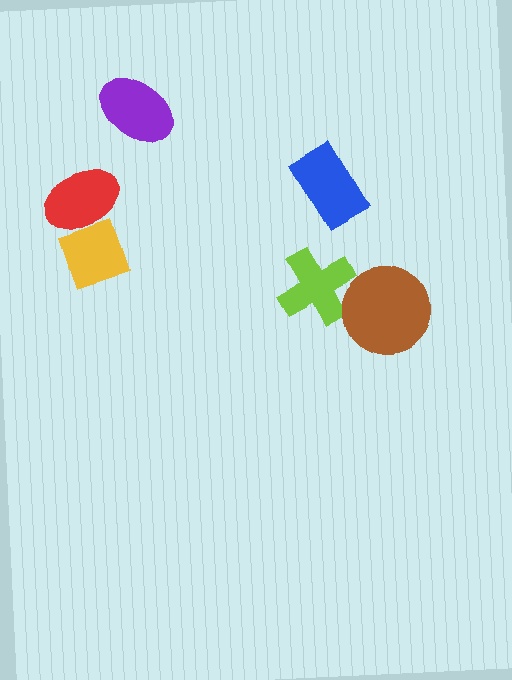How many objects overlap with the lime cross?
1 object overlaps with the lime cross.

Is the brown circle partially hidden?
No, no other shape covers it.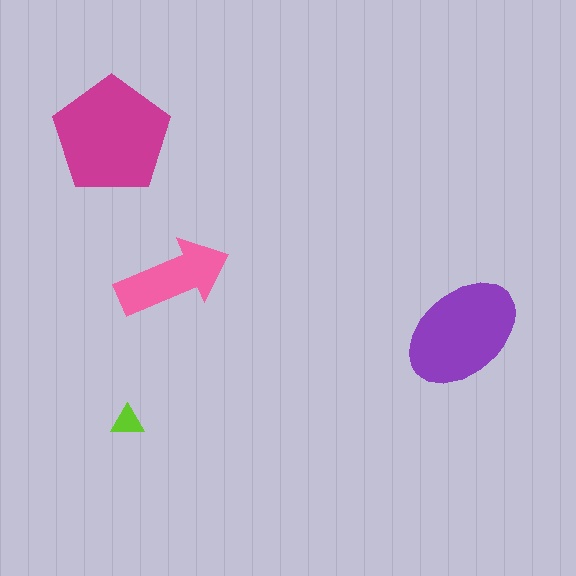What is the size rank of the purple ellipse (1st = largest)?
2nd.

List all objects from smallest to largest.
The lime triangle, the pink arrow, the purple ellipse, the magenta pentagon.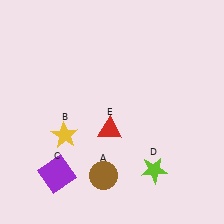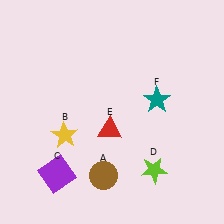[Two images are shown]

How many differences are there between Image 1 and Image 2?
There is 1 difference between the two images.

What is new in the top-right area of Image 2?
A teal star (F) was added in the top-right area of Image 2.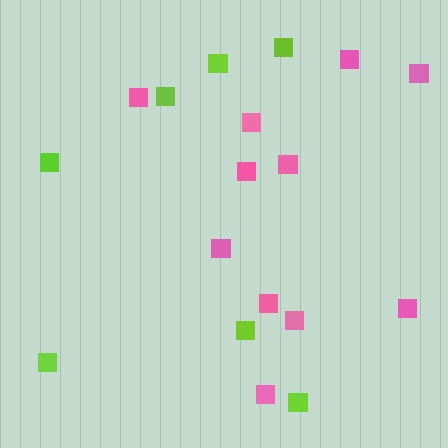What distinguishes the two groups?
There are 2 groups: one group of pink squares (11) and one group of lime squares (7).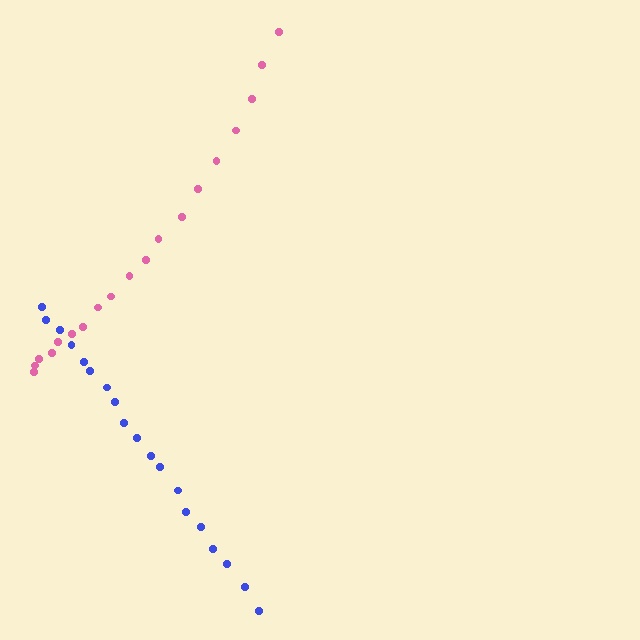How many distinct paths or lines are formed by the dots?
There are 2 distinct paths.